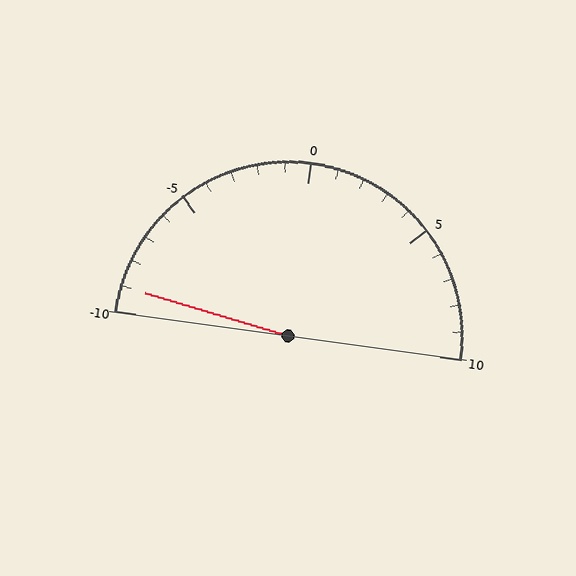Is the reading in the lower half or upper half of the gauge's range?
The reading is in the lower half of the range (-10 to 10).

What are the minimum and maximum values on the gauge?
The gauge ranges from -10 to 10.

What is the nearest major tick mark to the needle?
The nearest major tick mark is -10.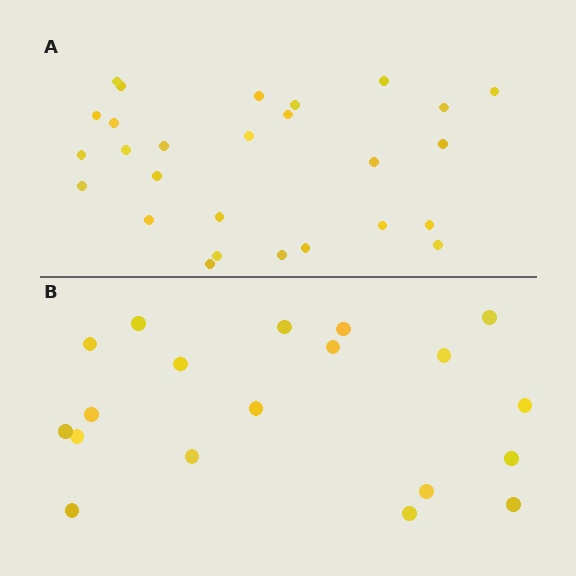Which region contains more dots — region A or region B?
Region A (the top region) has more dots.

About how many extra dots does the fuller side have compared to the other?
Region A has roughly 8 or so more dots than region B.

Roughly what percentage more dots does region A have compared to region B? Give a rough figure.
About 40% more.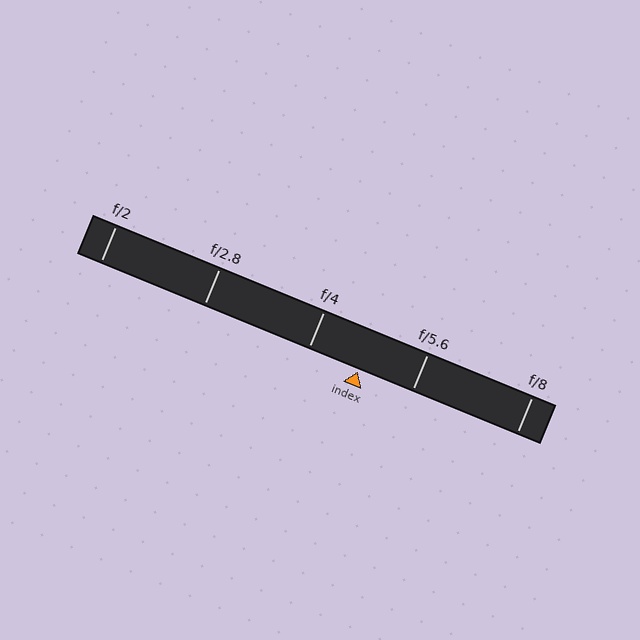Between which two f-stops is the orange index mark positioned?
The index mark is between f/4 and f/5.6.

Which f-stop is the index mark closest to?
The index mark is closest to f/4.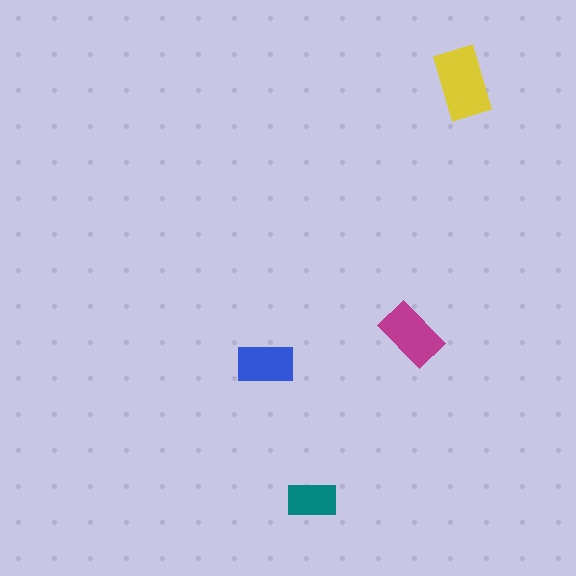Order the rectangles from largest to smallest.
the yellow one, the magenta one, the blue one, the teal one.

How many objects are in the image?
There are 4 objects in the image.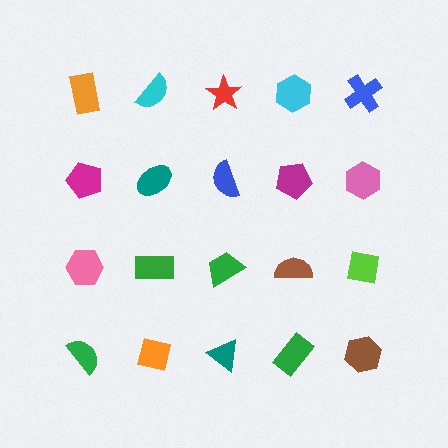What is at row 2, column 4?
A magenta pentagon.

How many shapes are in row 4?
5 shapes.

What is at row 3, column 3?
A green trapezoid.